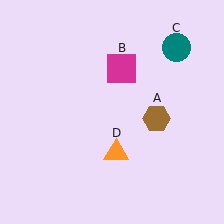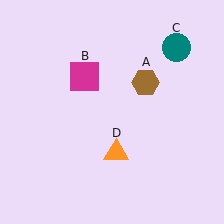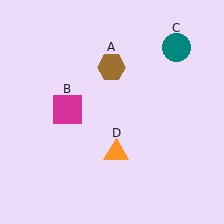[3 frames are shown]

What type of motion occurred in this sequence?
The brown hexagon (object A), magenta square (object B) rotated counterclockwise around the center of the scene.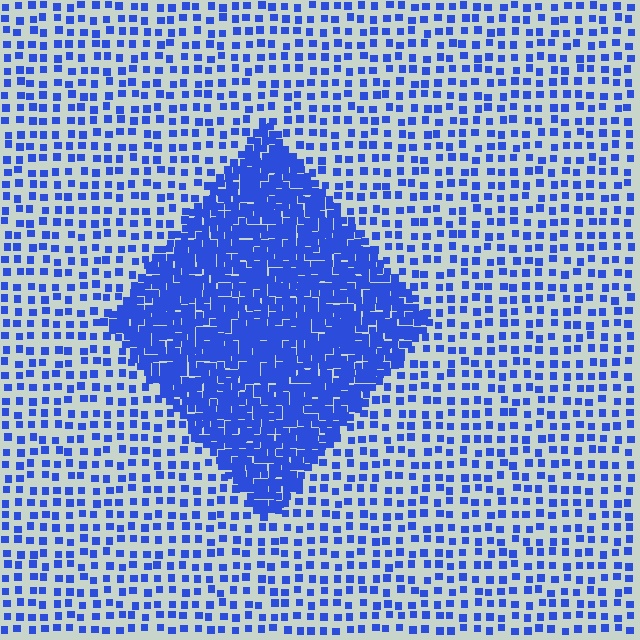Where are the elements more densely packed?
The elements are more densely packed inside the diamond boundary.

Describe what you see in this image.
The image contains small blue elements arranged at two different densities. A diamond-shaped region is visible where the elements are more densely packed than the surrounding area.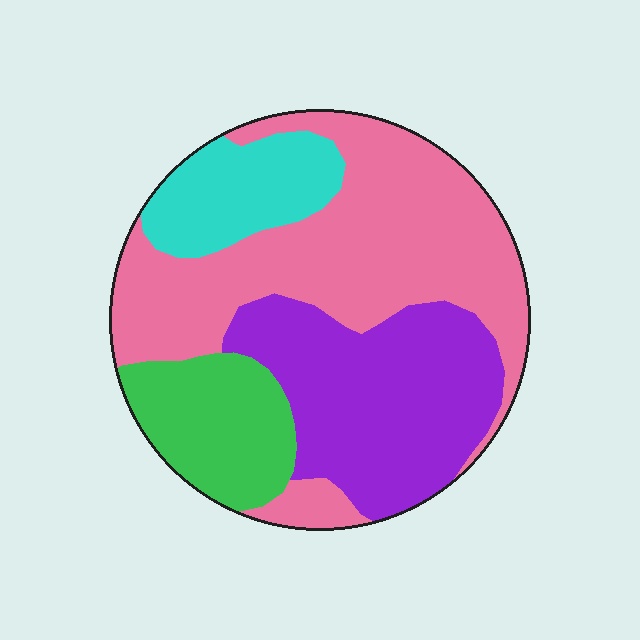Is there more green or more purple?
Purple.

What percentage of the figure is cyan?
Cyan takes up about one eighth (1/8) of the figure.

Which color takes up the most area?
Pink, at roughly 45%.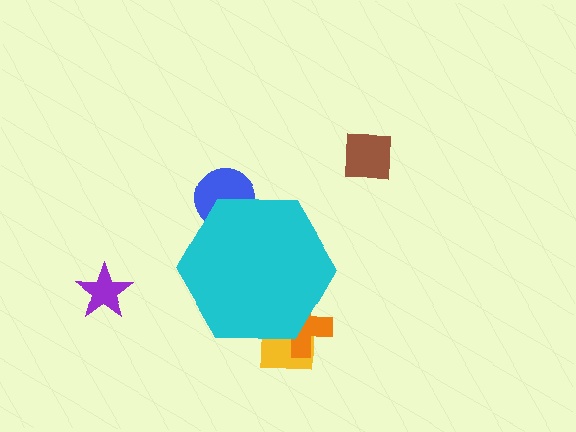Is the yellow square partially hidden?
Yes, the yellow square is partially hidden behind the cyan hexagon.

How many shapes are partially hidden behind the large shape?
3 shapes are partially hidden.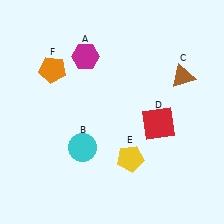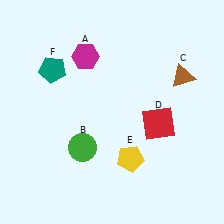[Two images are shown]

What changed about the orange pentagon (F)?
In Image 1, F is orange. In Image 2, it changed to teal.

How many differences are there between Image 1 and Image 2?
There are 2 differences between the two images.